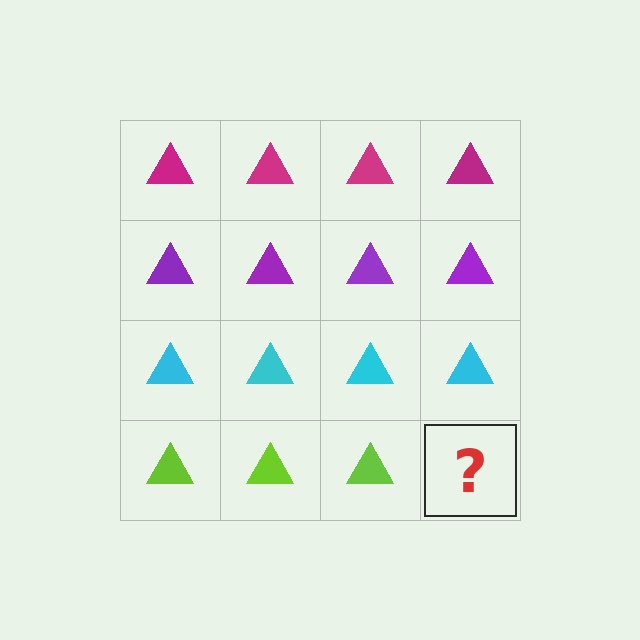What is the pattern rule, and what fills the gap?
The rule is that each row has a consistent color. The gap should be filled with a lime triangle.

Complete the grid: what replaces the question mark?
The question mark should be replaced with a lime triangle.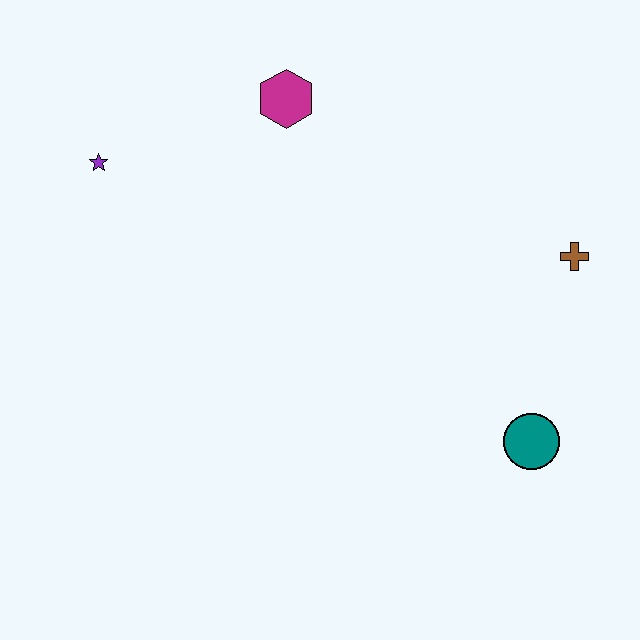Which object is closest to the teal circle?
The brown cross is closest to the teal circle.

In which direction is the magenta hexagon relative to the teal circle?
The magenta hexagon is above the teal circle.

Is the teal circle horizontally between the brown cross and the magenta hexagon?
Yes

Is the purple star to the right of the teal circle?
No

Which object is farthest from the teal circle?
The purple star is farthest from the teal circle.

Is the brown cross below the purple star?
Yes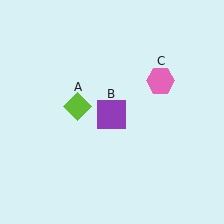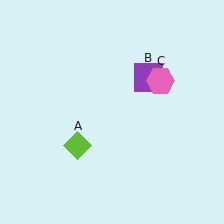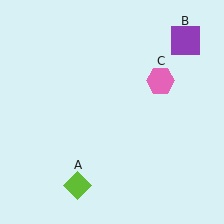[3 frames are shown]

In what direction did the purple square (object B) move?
The purple square (object B) moved up and to the right.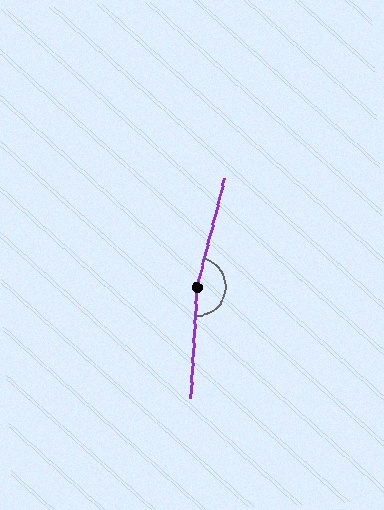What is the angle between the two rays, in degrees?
Approximately 169 degrees.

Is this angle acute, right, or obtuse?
It is obtuse.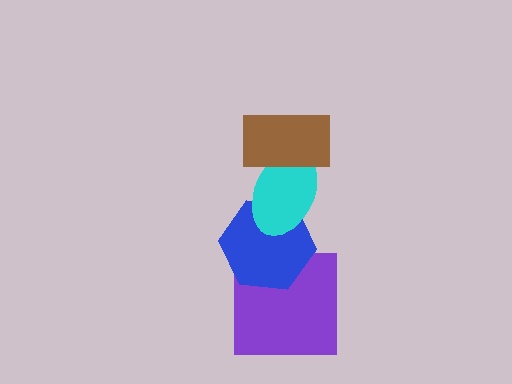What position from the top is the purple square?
The purple square is 4th from the top.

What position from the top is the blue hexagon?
The blue hexagon is 3rd from the top.